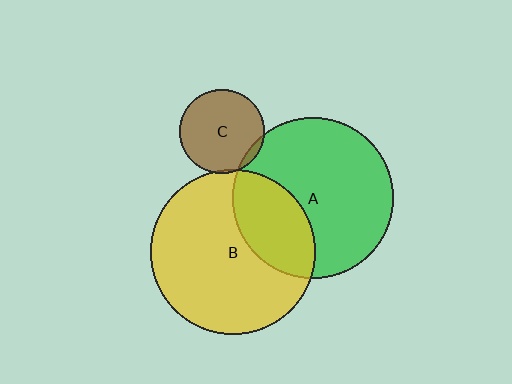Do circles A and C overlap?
Yes.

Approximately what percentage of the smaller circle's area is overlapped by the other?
Approximately 5%.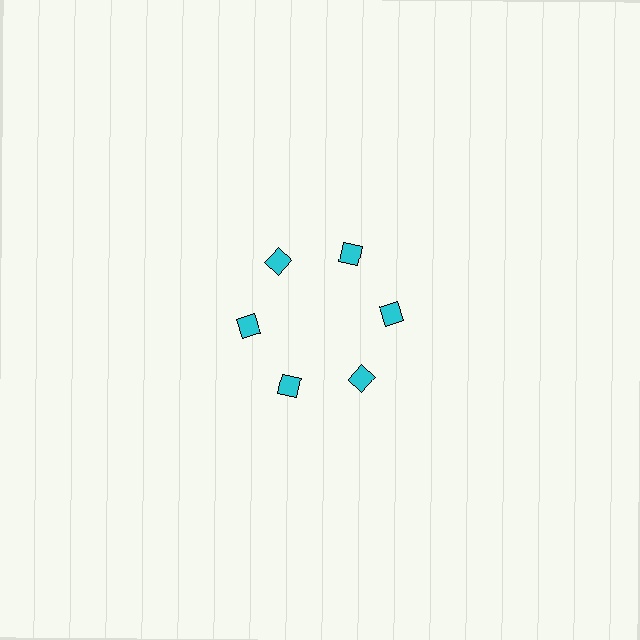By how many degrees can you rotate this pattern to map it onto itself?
The pattern maps onto itself every 60 degrees of rotation.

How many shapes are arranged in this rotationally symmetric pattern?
There are 6 shapes, arranged in 6 groups of 1.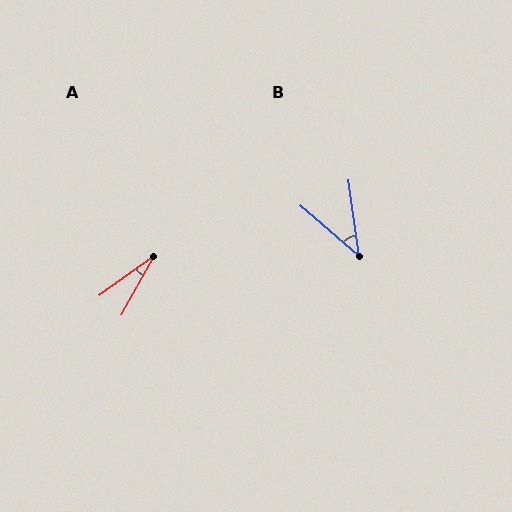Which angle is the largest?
B, at approximately 41 degrees.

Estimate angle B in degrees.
Approximately 41 degrees.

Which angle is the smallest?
A, at approximately 25 degrees.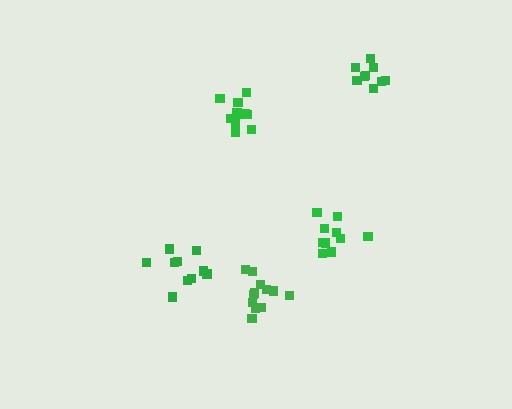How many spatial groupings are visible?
There are 5 spatial groupings.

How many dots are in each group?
Group 1: 9 dots, Group 2: 11 dots, Group 3: 10 dots, Group 4: 12 dots, Group 5: 12 dots (54 total).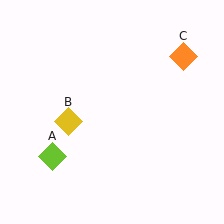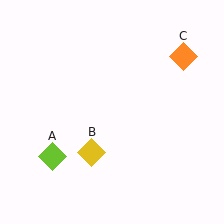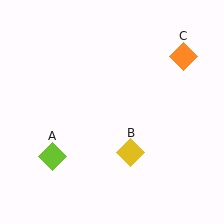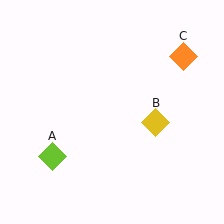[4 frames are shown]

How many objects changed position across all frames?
1 object changed position: yellow diamond (object B).